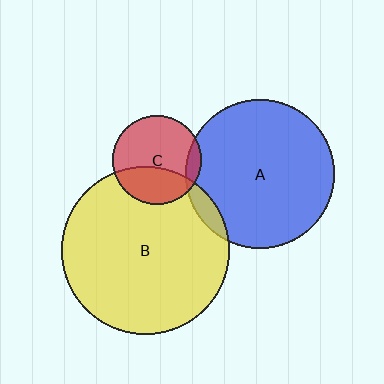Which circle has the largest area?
Circle B (yellow).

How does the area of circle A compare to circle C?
Approximately 2.8 times.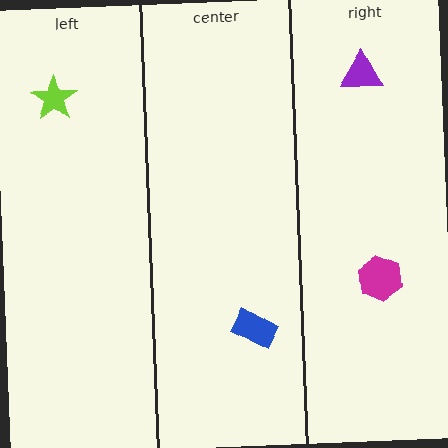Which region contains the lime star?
The left region.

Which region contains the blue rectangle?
The center region.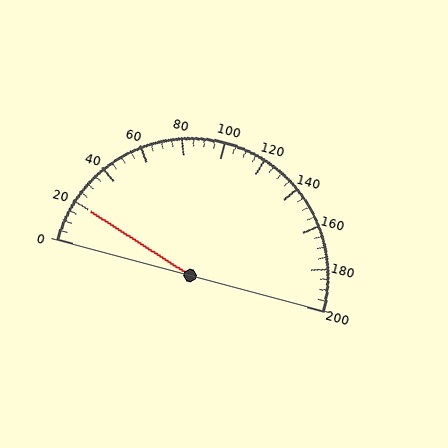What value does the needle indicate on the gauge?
The needle indicates approximately 20.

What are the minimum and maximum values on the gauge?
The gauge ranges from 0 to 200.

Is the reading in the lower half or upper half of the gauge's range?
The reading is in the lower half of the range (0 to 200).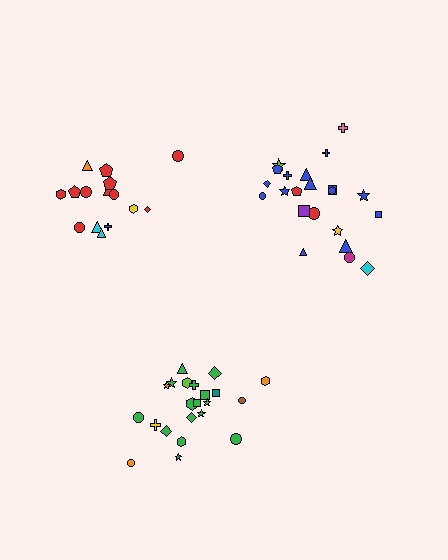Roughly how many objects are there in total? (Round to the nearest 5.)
Roughly 60 objects in total.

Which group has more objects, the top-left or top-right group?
The top-right group.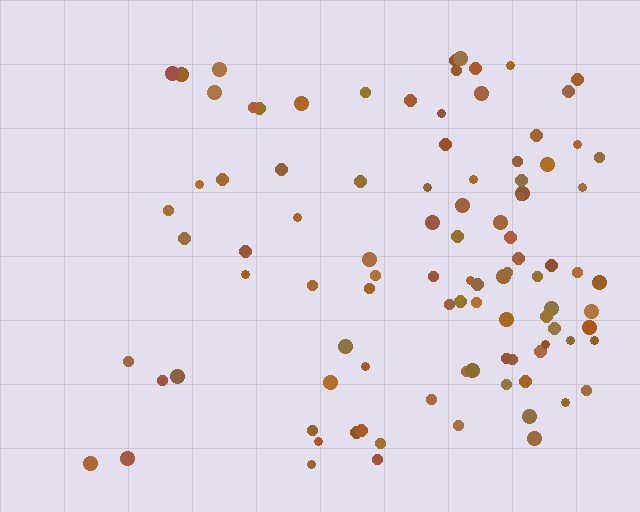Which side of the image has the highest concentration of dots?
The right.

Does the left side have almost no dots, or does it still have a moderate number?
Still a moderate number, just noticeably fewer than the right.